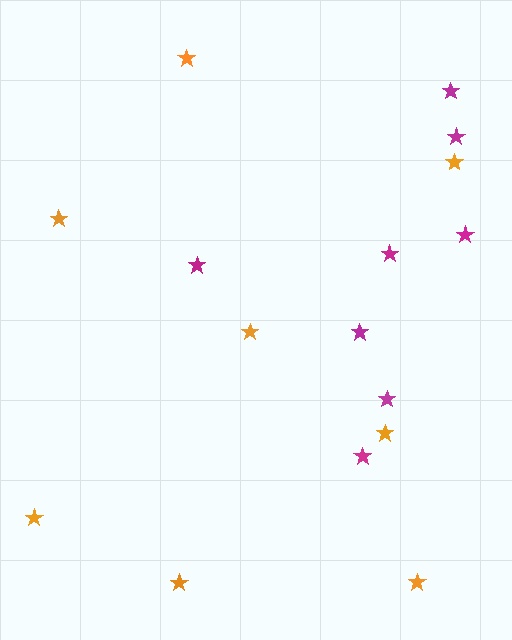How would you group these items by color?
There are 2 groups: one group of orange stars (8) and one group of magenta stars (8).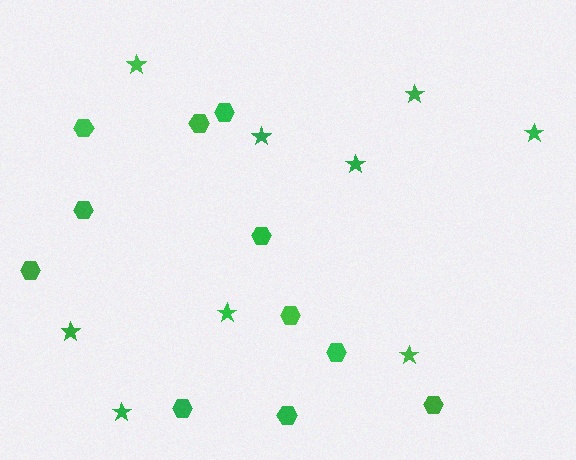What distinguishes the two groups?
There are 2 groups: one group of hexagons (11) and one group of stars (9).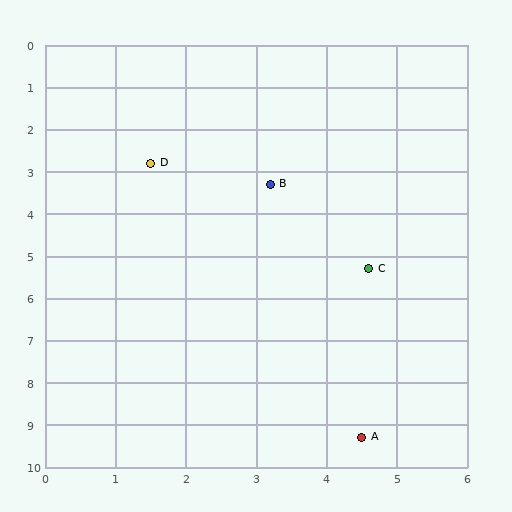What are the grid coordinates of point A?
Point A is at approximately (4.5, 9.3).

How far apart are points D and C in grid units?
Points D and C are about 4.0 grid units apart.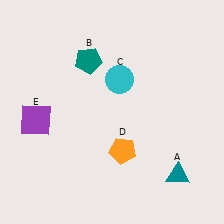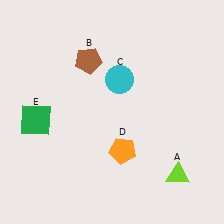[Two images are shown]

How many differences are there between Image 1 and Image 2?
There are 3 differences between the two images.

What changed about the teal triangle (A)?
In Image 1, A is teal. In Image 2, it changed to lime.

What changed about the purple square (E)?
In Image 1, E is purple. In Image 2, it changed to green.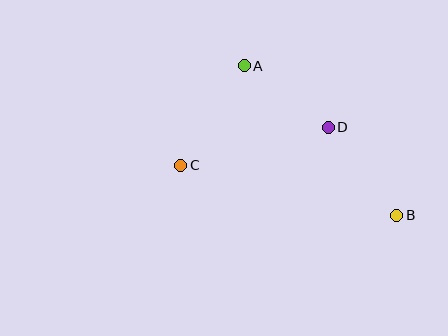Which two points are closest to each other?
Points A and D are closest to each other.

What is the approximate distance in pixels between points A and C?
The distance between A and C is approximately 118 pixels.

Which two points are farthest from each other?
Points B and C are farthest from each other.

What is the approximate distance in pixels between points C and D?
The distance between C and D is approximately 152 pixels.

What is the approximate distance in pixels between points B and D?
The distance between B and D is approximately 111 pixels.